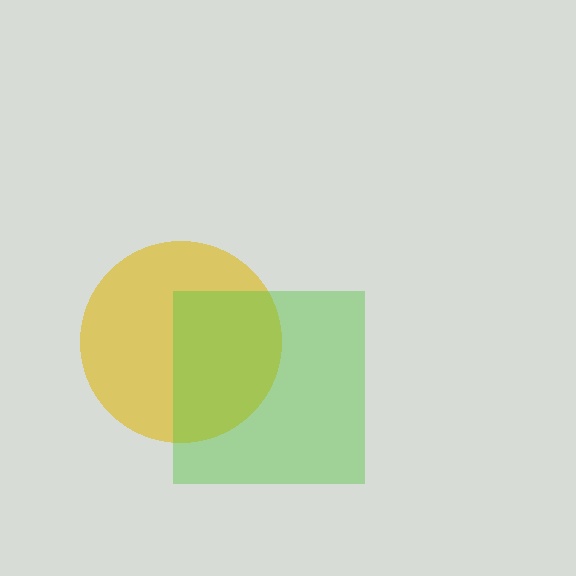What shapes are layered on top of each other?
The layered shapes are: a yellow circle, a lime square.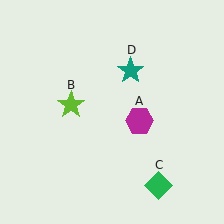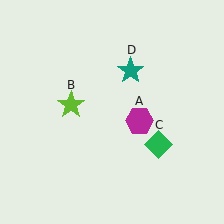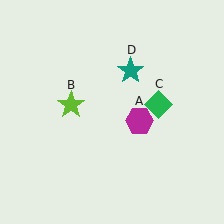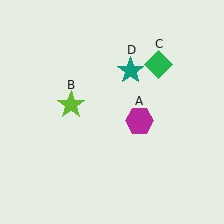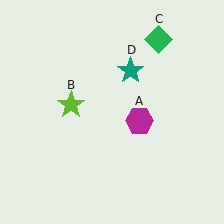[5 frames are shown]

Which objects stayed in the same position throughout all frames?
Magenta hexagon (object A) and lime star (object B) and teal star (object D) remained stationary.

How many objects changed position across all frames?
1 object changed position: green diamond (object C).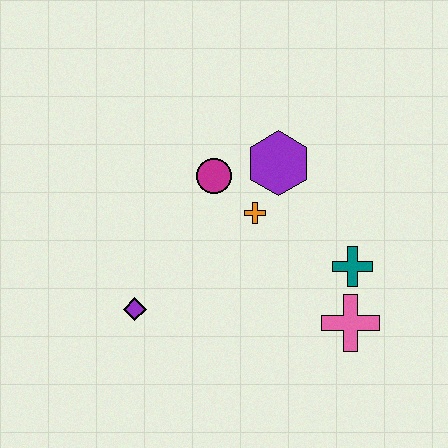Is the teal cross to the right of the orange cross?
Yes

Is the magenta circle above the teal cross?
Yes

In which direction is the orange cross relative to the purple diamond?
The orange cross is to the right of the purple diamond.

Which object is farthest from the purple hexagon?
The purple diamond is farthest from the purple hexagon.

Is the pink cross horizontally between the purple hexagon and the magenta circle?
No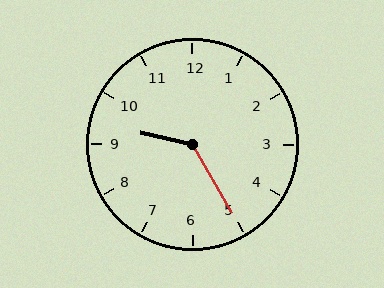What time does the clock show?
9:25.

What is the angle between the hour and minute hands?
Approximately 132 degrees.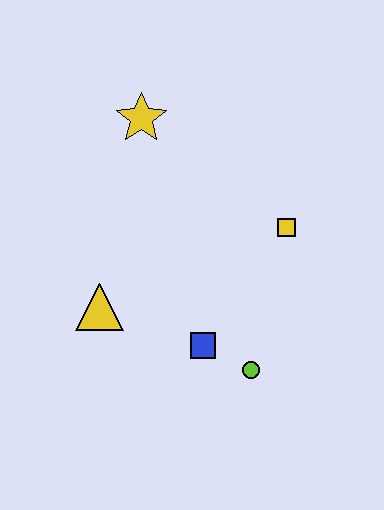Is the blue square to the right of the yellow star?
Yes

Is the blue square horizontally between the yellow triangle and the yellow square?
Yes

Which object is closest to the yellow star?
The yellow square is closest to the yellow star.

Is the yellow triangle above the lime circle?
Yes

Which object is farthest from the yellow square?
The yellow triangle is farthest from the yellow square.